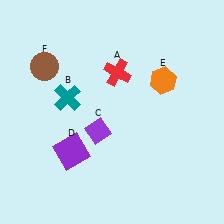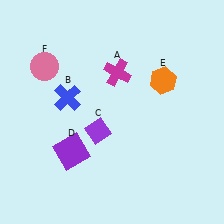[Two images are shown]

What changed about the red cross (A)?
In Image 1, A is red. In Image 2, it changed to magenta.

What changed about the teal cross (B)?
In Image 1, B is teal. In Image 2, it changed to blue.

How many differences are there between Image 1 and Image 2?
There are 3 differences between the two images.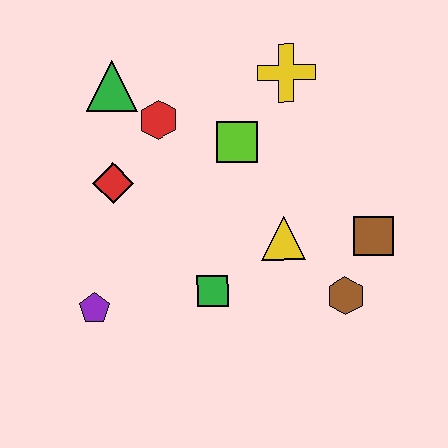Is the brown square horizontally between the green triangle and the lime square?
No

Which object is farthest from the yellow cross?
The purple pentagon is farthest from the yellow cross.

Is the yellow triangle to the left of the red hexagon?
No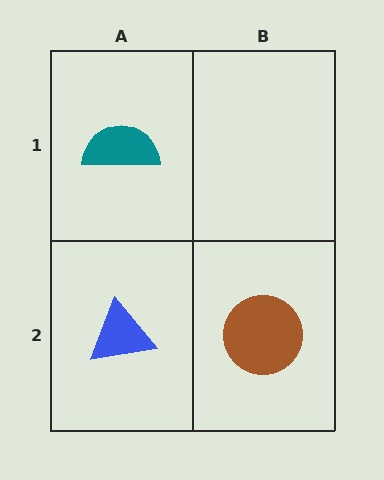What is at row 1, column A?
A teal semicircle.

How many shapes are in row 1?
1 shape.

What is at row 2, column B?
A brown circle.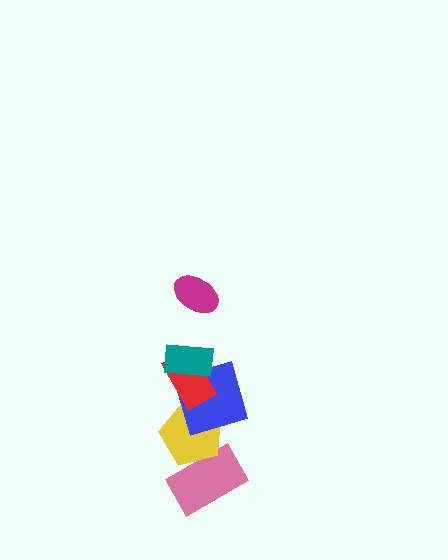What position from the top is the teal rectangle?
The teal rectangle is 2nd from the top.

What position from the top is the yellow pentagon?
The yellow pentagon is 5th from the top.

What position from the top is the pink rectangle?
The pink rectangle is 6th from the top.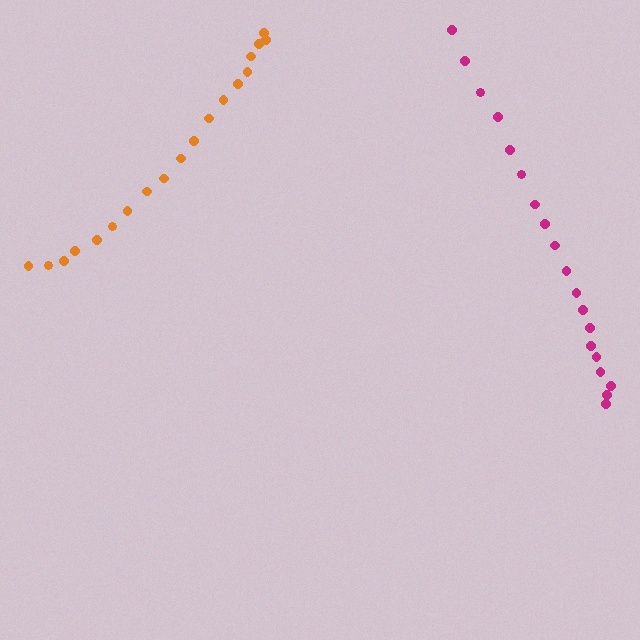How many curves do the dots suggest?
There are 2 distinct paths.